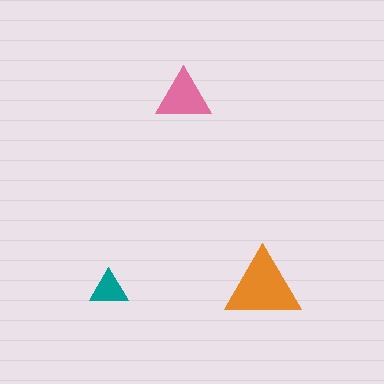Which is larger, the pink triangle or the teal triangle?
The pink one.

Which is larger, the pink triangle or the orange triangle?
The orange one.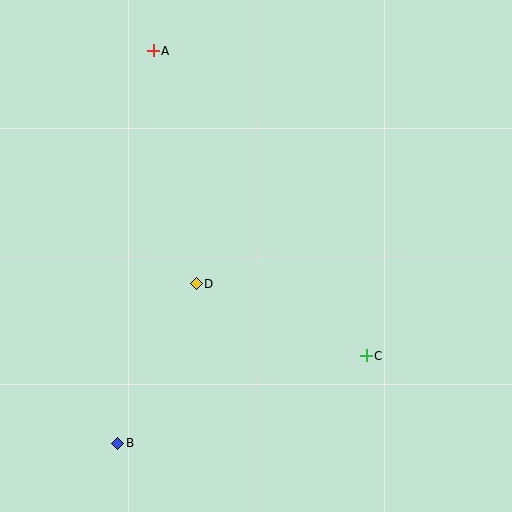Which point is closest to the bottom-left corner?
Point B is closest to the bottom-left corner.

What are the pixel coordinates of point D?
Point D is at (196, 284).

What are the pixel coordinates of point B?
Point B is at (118, 443).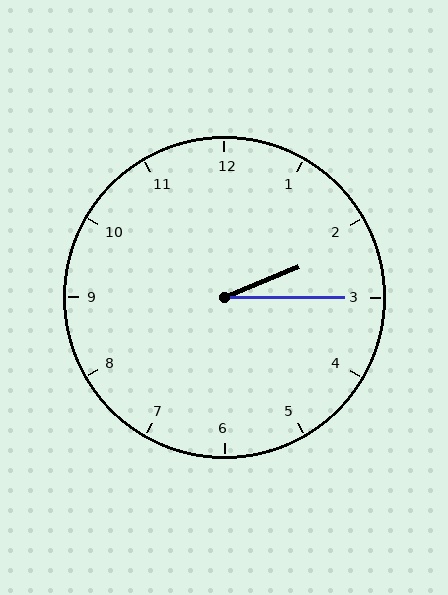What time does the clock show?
2:15.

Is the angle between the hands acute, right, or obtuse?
It is acute.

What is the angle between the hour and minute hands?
Approximately 22 degrees.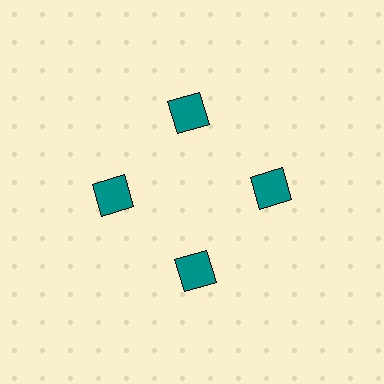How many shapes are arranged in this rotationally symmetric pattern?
There are 4 shapes, arranged in 4 groups of 1.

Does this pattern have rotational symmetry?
Yes, this pattern has 4-fold rotational symmetry. It looks the same after rotating 90 degrees around the center.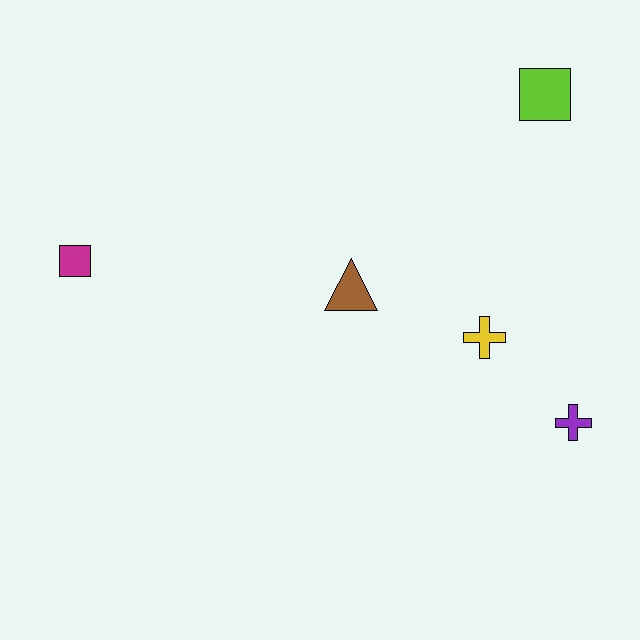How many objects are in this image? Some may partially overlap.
There are 5 objects.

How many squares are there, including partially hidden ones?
There are 2 squares.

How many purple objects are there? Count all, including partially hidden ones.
There is 1 purple object.